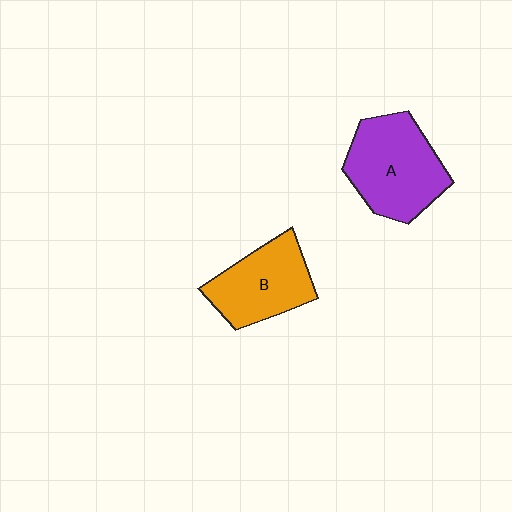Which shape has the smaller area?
Shape B (orange).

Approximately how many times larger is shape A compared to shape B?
Approximately 1.2 times.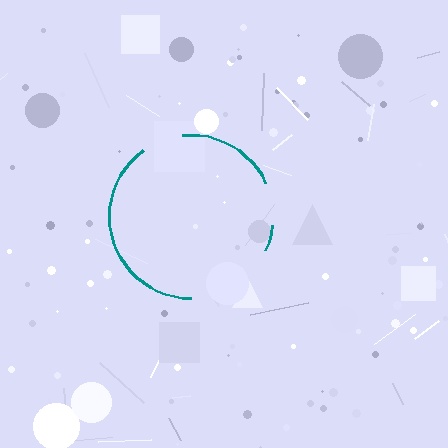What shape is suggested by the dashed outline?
The dashed outline suggests a circle.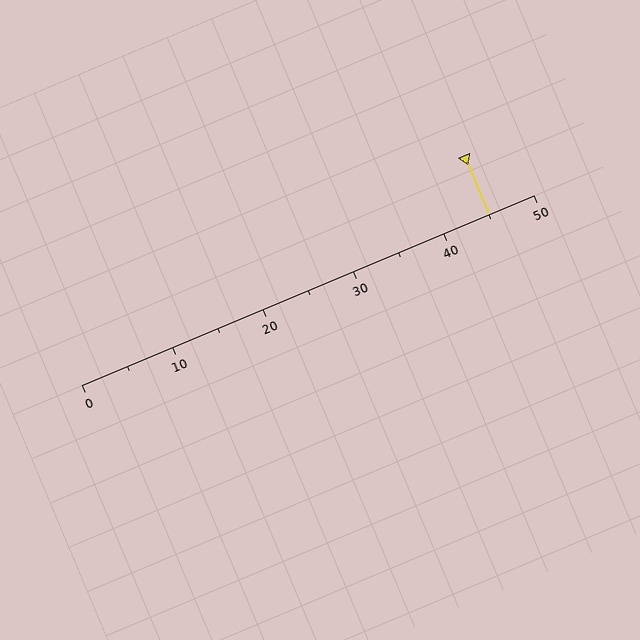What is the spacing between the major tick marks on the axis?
The major ticks are spaced 10 apart.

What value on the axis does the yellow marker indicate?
The marker indicates approximately 45.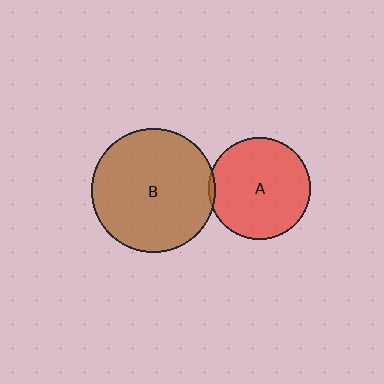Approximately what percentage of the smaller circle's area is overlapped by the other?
Approximately 5%.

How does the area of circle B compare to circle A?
Approximately 1.5 times.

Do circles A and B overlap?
Yes.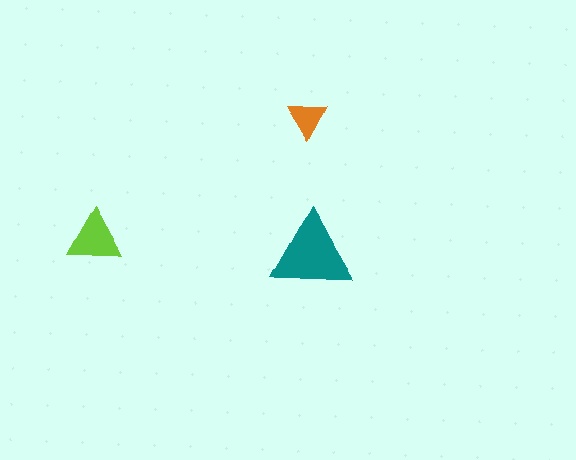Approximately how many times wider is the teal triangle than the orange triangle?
About 2 times wider.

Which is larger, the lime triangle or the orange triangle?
The lime one.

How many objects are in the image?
There are 3 objects in the image.